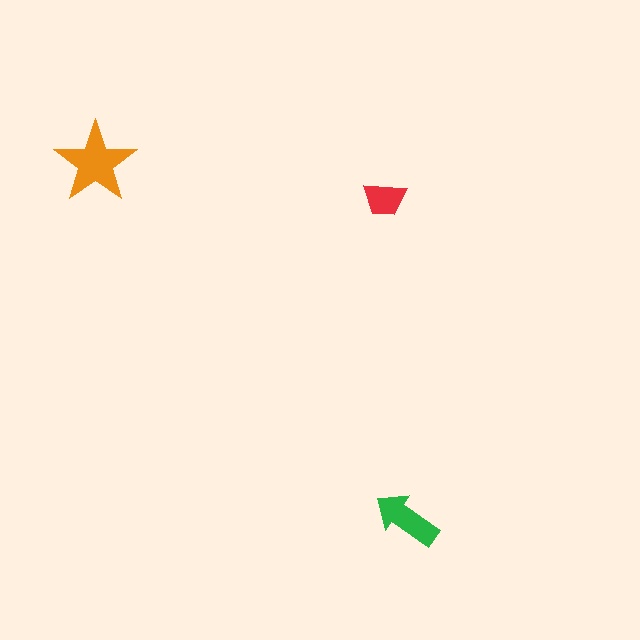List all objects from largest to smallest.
The orange star, the green arrow, the red trapezoid.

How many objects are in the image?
There are 3 objects in the image.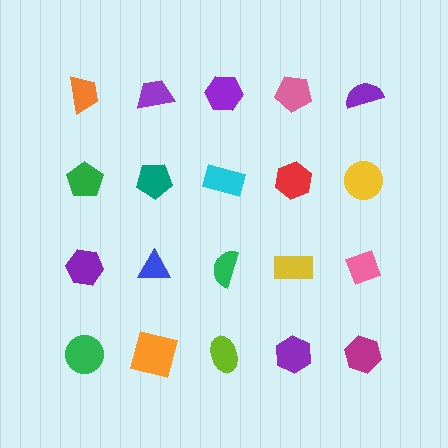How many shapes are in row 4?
5 shapes.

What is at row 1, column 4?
A pink pentagon.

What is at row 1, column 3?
A purple hexagon.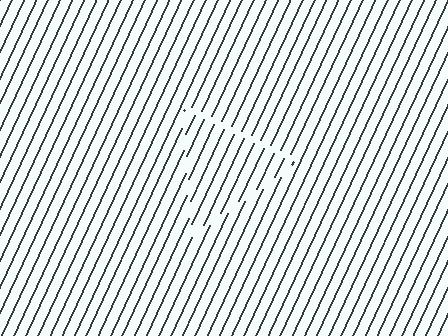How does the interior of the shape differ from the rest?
The interior of the shape contains the same grating, shifted by half a period — the contour is defined by the phase discontinuity where line-ends from the inner and outer gratings abut.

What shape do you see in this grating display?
An illusory triangle. The interior of the shape contains the same grating, shifted by half a period — the contour is defined by the phase discontinuity where line-ends from the inner and outer gratings abut.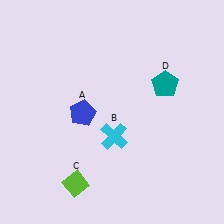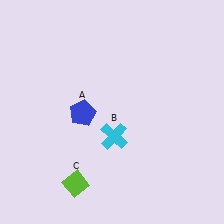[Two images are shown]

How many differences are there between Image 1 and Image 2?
There is 1 difference between the two images.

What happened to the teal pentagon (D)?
The teal pentagon (D) was removed in Image 2. It was in the top-right area of Image 1.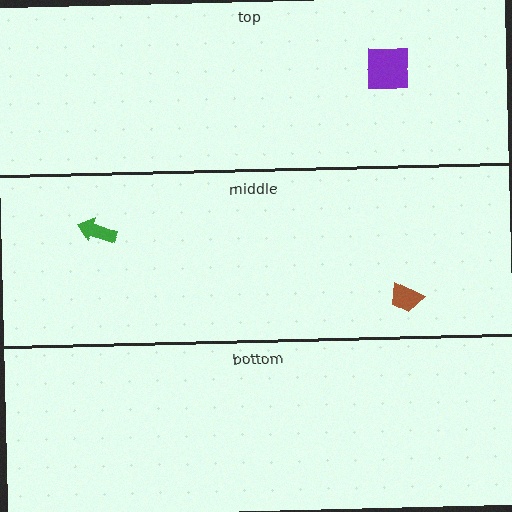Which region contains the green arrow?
The middle region.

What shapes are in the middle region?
The brown trapezoid, the green arrow.